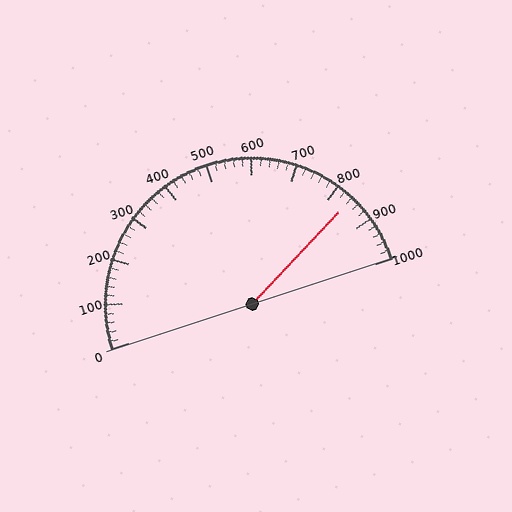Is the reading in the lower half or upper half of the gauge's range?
The reading is in the upper half of the range (0 to 1000).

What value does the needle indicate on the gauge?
The needle indicates approximately 840.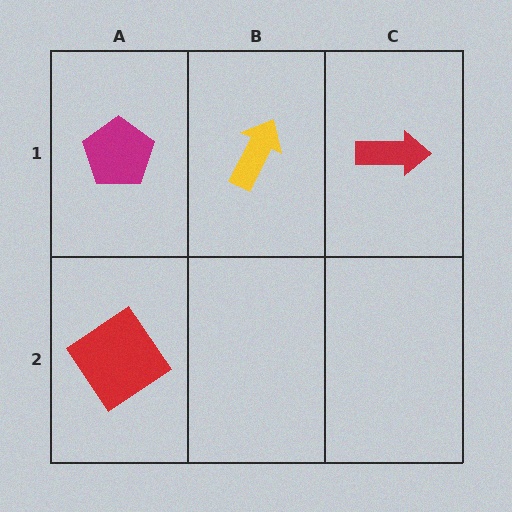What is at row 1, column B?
A yellow arrow.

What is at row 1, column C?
A red arrow.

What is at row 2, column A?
A red diamond.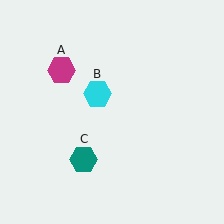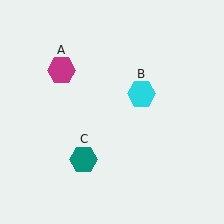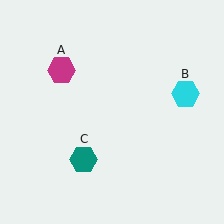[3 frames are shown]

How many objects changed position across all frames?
1 object changed position: cyan hexagon (object B).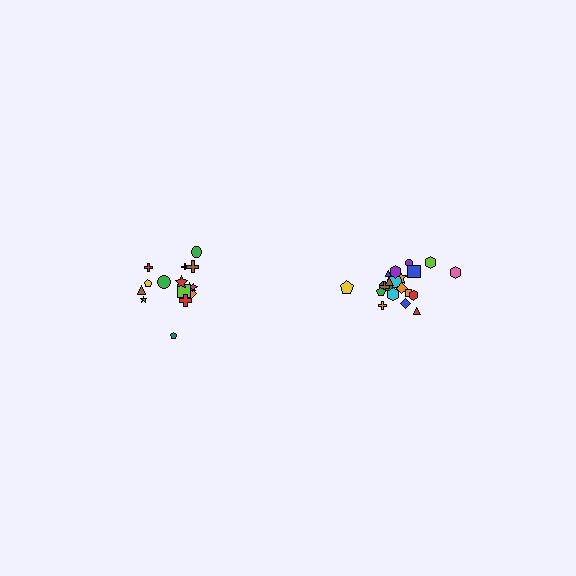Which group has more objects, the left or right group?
The right group.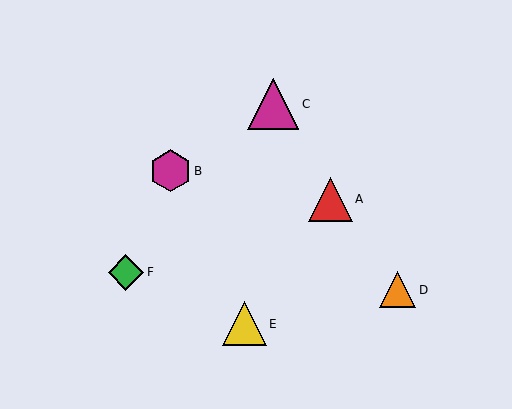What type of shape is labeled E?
Shape E is a yellow triangle.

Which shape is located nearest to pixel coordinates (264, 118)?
The magenta triangle (labeled C) at (273, 104) is nearest to that location.